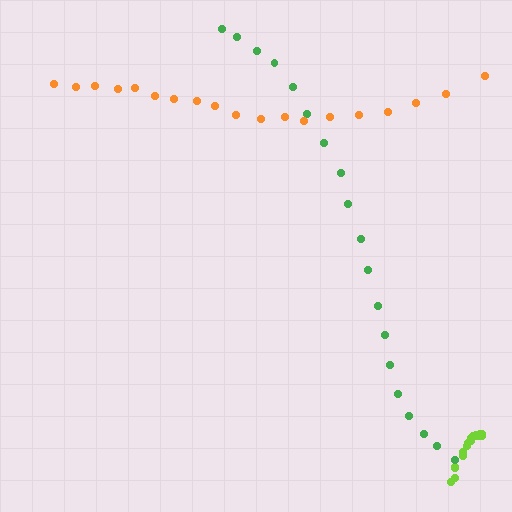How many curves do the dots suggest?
There are 3 distinct paths.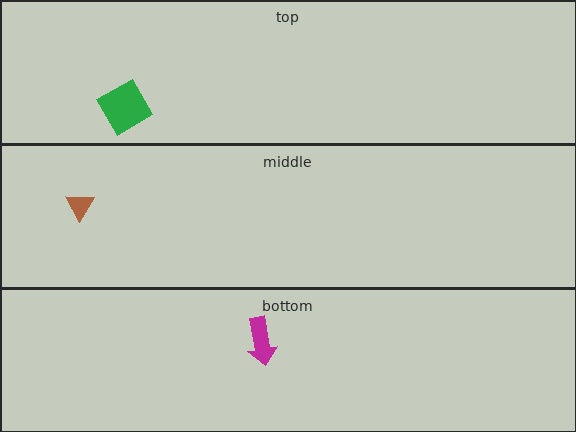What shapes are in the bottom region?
The magenta arrow.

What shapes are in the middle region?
The brown triangle.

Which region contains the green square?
The top region.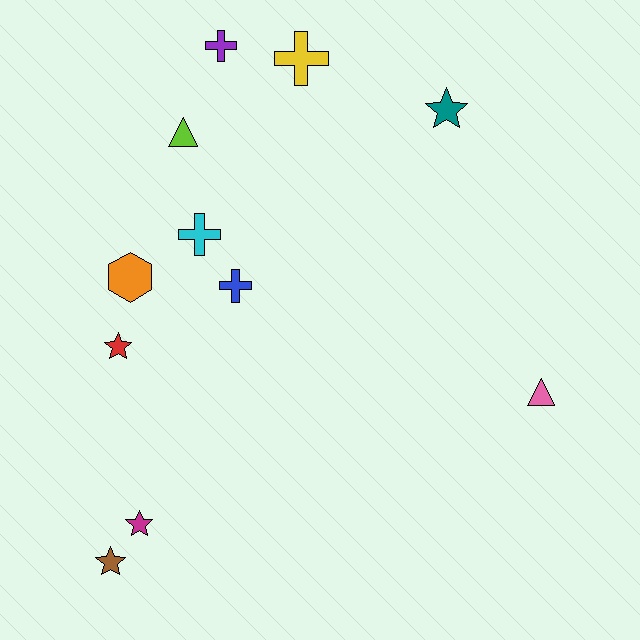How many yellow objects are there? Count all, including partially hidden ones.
There is 1 yellow object.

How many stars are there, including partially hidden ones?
There are 4 stars.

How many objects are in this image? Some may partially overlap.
There are 11 objects.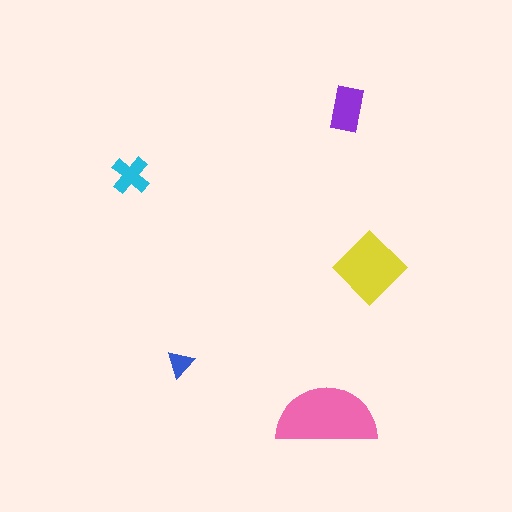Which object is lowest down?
The pink semicircle is bottommost.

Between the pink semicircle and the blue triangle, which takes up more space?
The pink semicircle.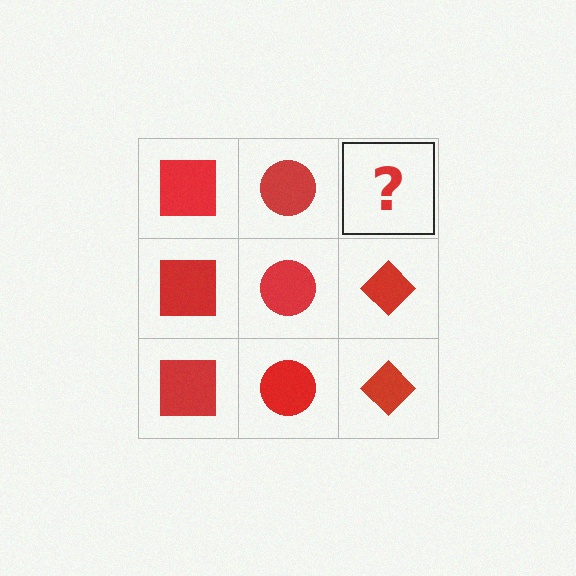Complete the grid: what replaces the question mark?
The question mark should be replaced with a red diamond.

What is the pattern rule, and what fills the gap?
The rule is that each column has a consistent shape. The gap should be filled with a red diamond.